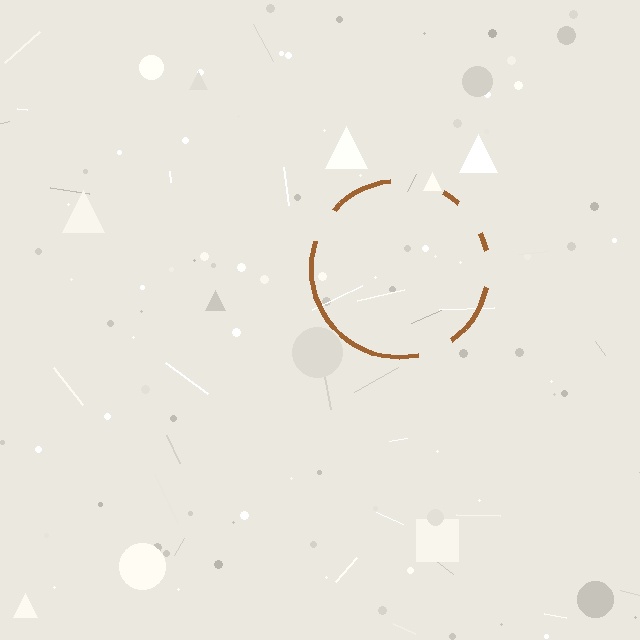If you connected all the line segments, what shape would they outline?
They would outline a circle.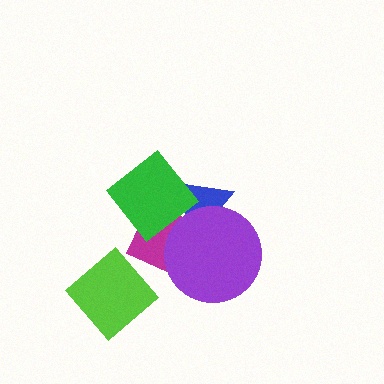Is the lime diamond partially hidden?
Yes, it is partially covered by another shape.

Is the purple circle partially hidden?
Yes, it is partially covered by another shape.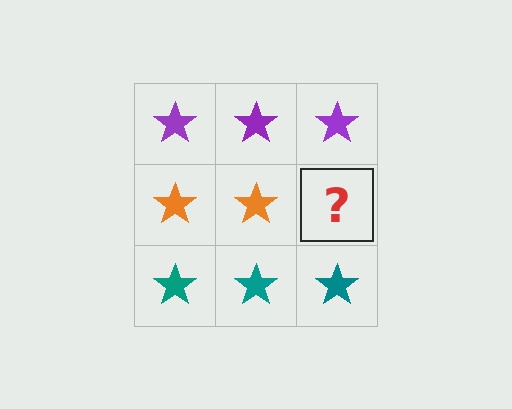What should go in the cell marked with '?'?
The missing cell should contain an orange star.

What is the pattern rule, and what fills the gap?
The rule is that each row has a consistent color. The gap should be filled with an orange star.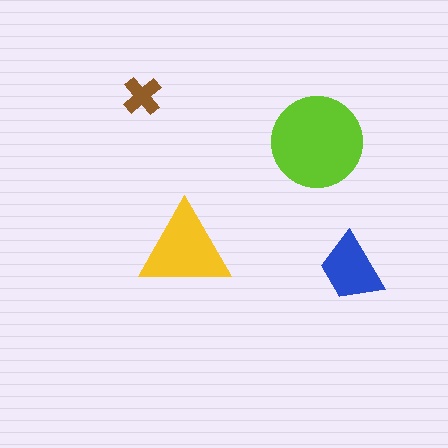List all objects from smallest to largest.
The brown cross, the blue trapezoid, the yellow triangle, the lime circle.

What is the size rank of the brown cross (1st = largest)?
4th.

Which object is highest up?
The brown cross is topmost.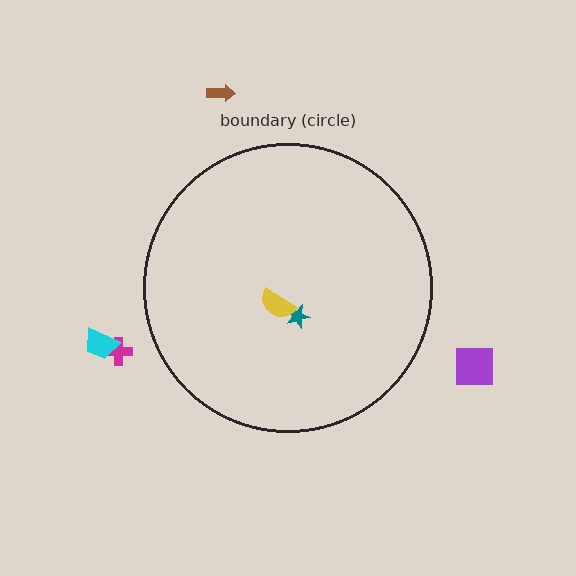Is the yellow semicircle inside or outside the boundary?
Inside.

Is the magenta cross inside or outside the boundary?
Outside.